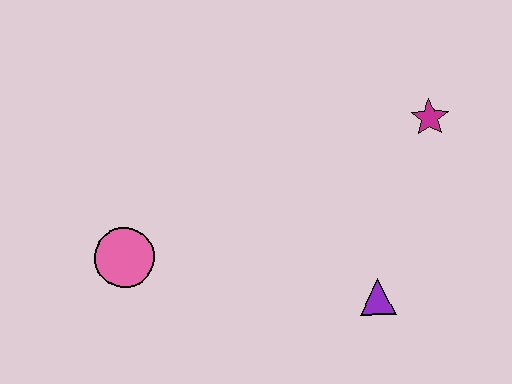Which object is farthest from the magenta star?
The pink circle is farthest from the magenta star.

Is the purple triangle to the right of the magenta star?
No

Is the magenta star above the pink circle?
Yes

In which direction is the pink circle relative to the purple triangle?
The pink circle is to the left of the purple triangle.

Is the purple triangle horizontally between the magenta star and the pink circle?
Yes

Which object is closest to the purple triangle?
The magenta star is closest to the purple triangle.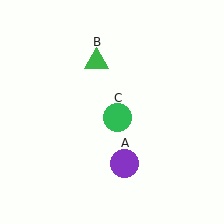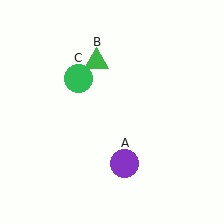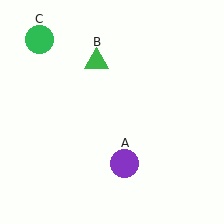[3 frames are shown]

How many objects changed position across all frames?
1 object changed position: green circle (object C).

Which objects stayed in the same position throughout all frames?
Purple circle (object A) and green triangle (object B) remained stationary.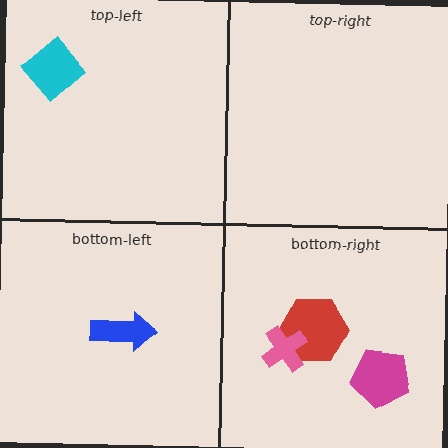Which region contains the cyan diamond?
The top-left region.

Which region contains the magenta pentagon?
The bottom-right region.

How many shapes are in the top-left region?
1.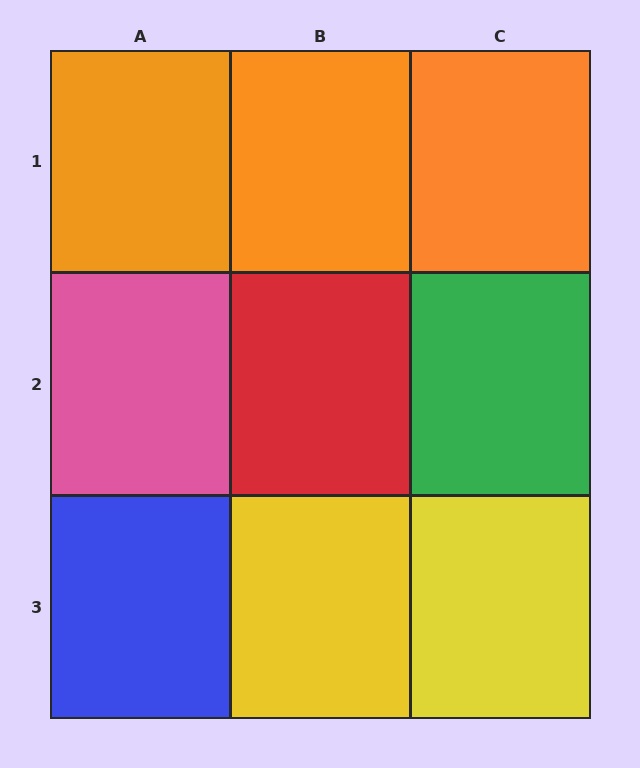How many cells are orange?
3 cells are orange.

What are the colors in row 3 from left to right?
Blue, yellow, yellow.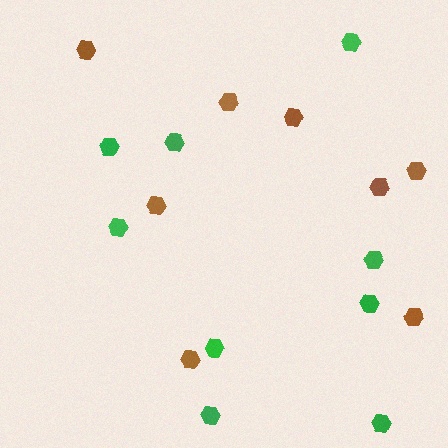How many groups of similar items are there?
There are 2 groups: one group of green hexagons (9) and one group of brown hexagons (8).